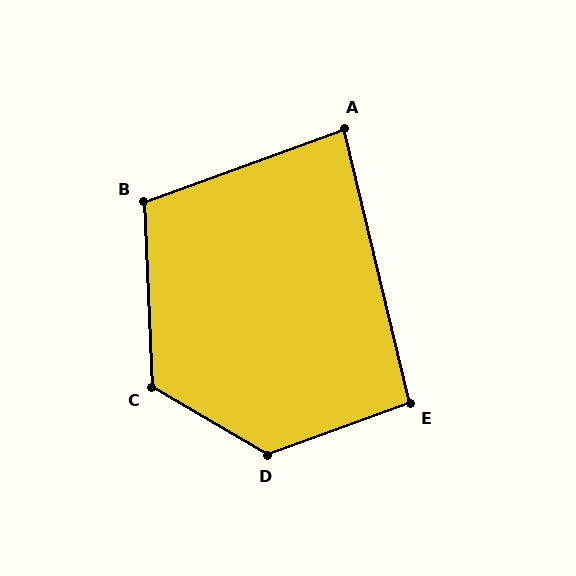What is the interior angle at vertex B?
Approximately 107 degrees (obtuse).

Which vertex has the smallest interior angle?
A, at approximately 84 degrees.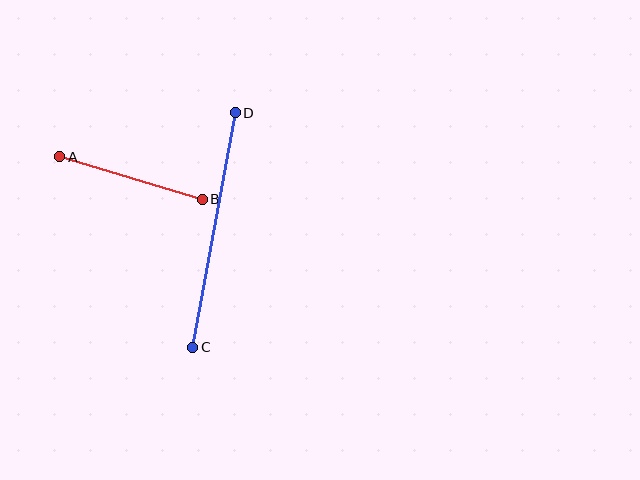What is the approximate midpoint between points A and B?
The midpoint is at approximately (131, 178) pixels.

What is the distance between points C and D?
The distance is approximately 238 pixels.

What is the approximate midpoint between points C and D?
The midpoint is at approximately (214, 230) pixels.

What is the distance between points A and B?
The distance is approximately 148 pixels.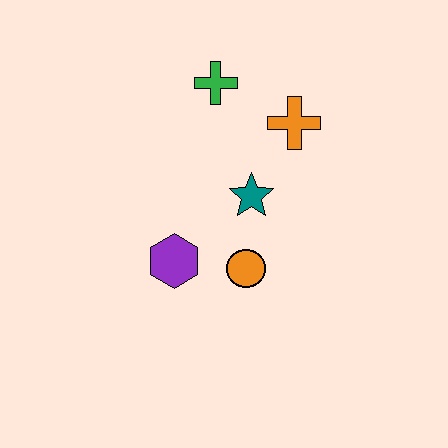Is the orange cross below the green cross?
Yes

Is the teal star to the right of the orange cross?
No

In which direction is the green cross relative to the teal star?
The green cross is above the teal star.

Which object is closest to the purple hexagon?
The orange circle is closest to the purple hexagon.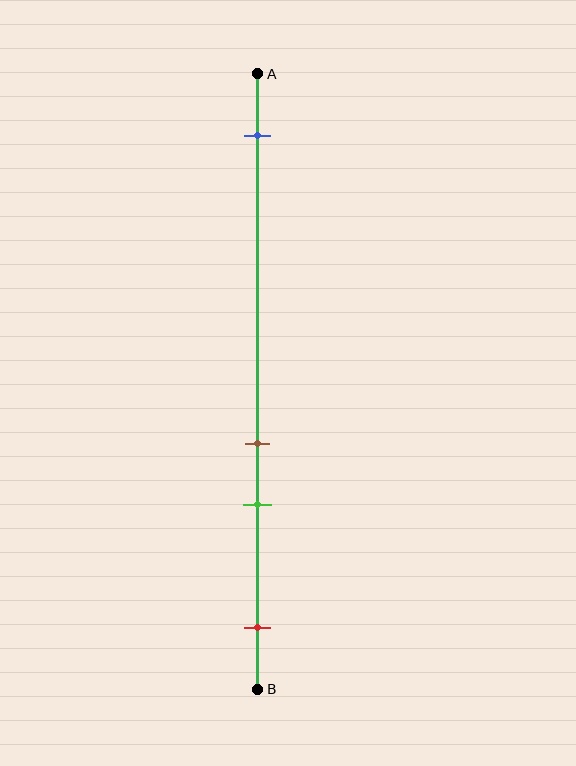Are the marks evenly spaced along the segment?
No, the marks are not evenly spaced.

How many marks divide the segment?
There are 4 marks dividing the segment.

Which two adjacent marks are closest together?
The brown and green marks are the closest adjacent pair.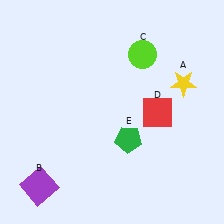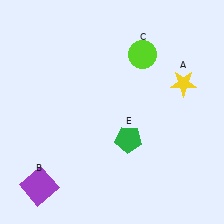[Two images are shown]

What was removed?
The red square (D) was removed in Image 2.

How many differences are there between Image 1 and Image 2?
There is 1 difference between the two images.